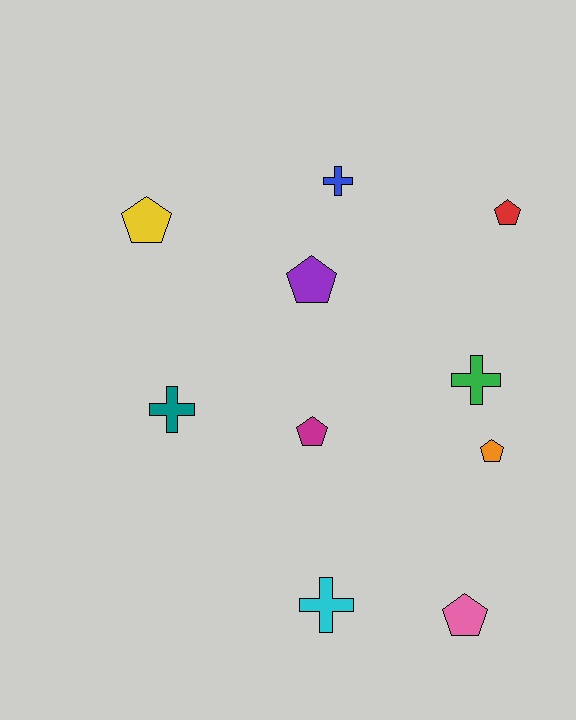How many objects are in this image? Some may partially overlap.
There are 10 objects.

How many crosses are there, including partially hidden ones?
There are 4 crosses.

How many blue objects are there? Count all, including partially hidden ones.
There is 1 blue object.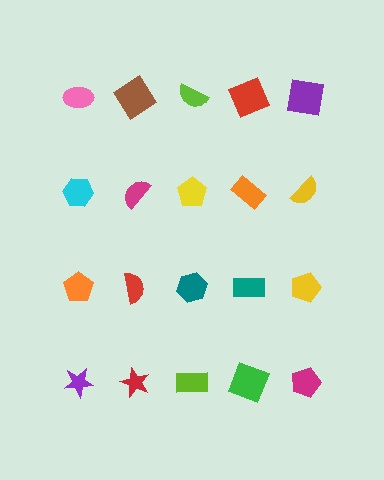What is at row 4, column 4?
A green square.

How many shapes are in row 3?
5 shapes.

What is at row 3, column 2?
A red semicircle.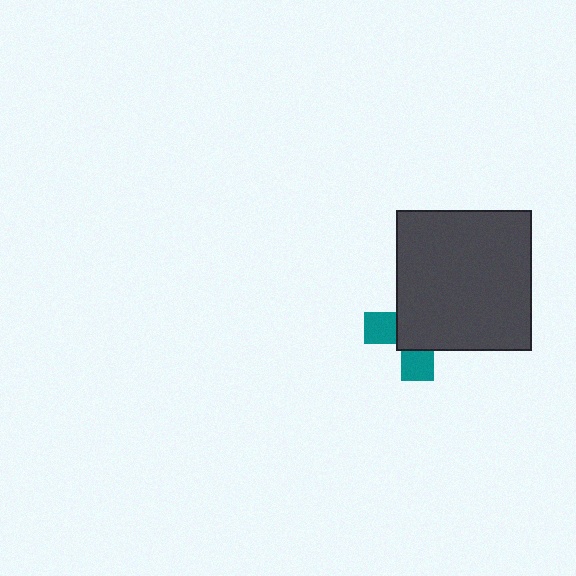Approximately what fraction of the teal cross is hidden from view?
Roughly 66% of the teal cross is hidden behind the dark gray rectangle.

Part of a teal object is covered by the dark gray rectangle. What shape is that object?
It is a cross.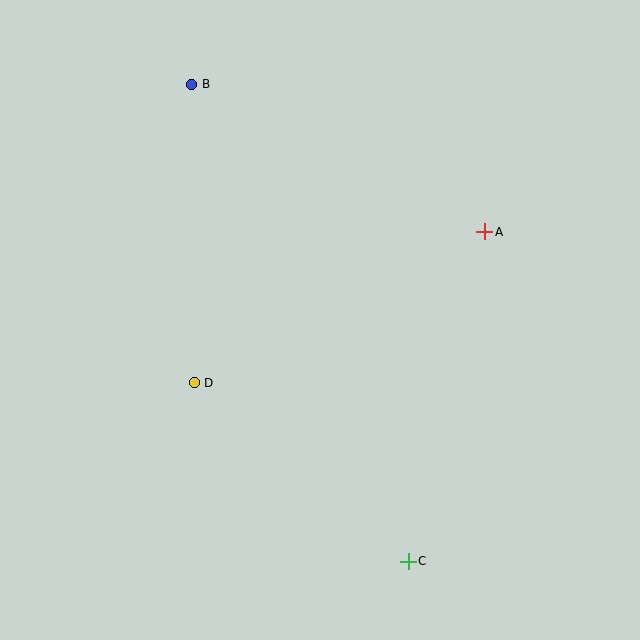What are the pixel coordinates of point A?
Point A is at (485, 232).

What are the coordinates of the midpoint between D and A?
The midpoint between D and A is at (339, 307).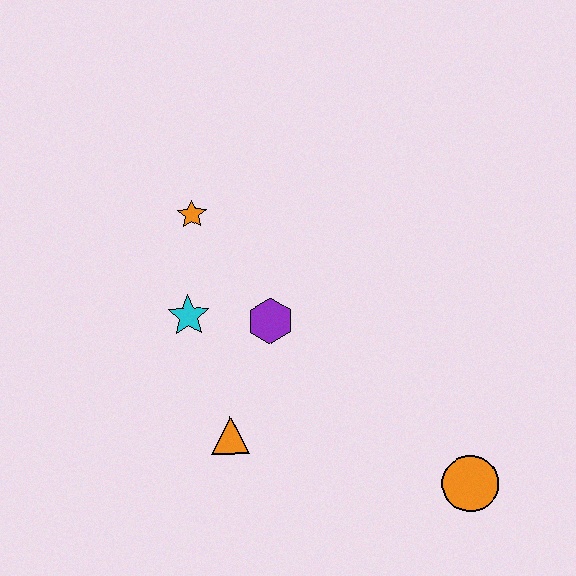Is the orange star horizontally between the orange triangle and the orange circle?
No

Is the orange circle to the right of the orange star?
Yes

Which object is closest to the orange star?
The cyan star is closest to the orange star.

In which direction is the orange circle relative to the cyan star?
The orange circle is to the right of the cyan star.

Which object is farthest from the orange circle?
The orange star is farthest from the orange circle.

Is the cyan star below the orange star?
Yes